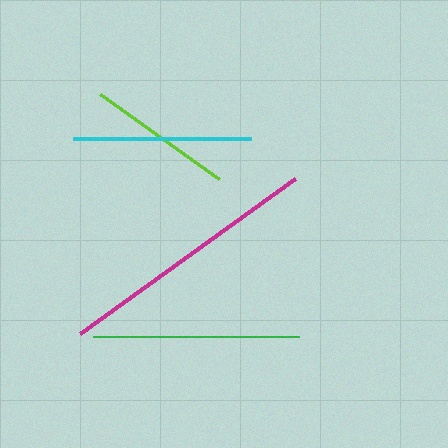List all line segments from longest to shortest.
From longest to shortest: magenta, green, cyan, lime.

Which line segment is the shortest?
The lime line is the shortest at approximately 146 pixels.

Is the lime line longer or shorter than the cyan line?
The cyan line is longer than the lime line.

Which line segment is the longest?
The magenta line is the longest at approximately 265 pixels.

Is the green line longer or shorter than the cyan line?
The green line is longer than the cyan line.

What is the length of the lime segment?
The lime segment is approximately 146 pixels long.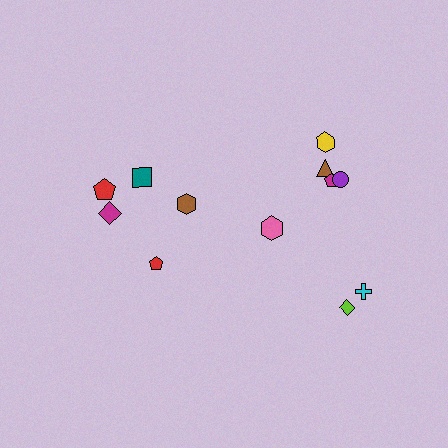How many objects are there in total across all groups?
There are 12 objects.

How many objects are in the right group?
There are 7 objects.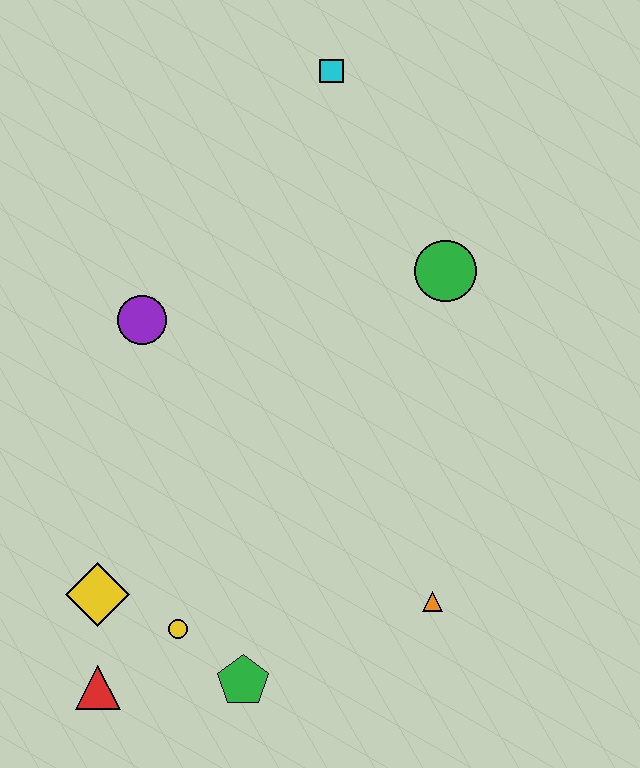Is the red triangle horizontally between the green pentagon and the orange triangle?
No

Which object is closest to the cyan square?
The green circle is closest to the cyan square.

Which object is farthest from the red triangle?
The cyan square is farthest from the red triangle.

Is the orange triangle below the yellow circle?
No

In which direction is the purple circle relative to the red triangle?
The purple circle is above the red triangle.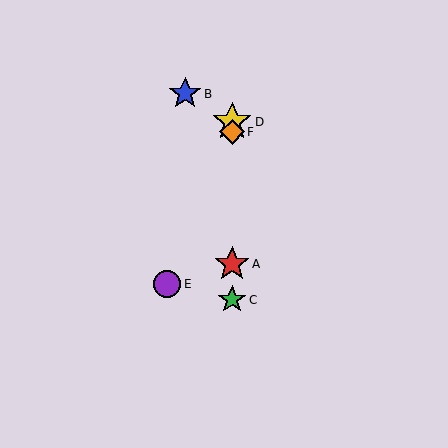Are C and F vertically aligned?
Yes, both are at x≈232.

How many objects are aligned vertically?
4 objects (A, C, D, F) are aligned vertically.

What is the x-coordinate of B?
Object B is at x≈185.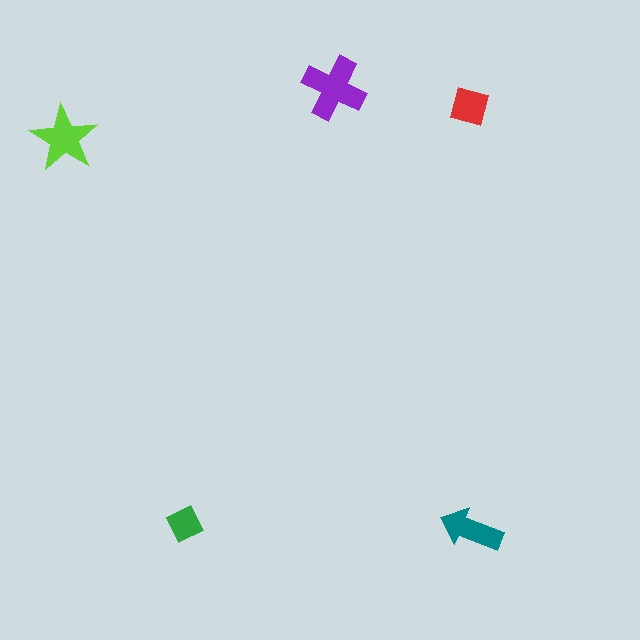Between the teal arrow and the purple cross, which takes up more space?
The purple cross.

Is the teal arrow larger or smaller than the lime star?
Smaller.